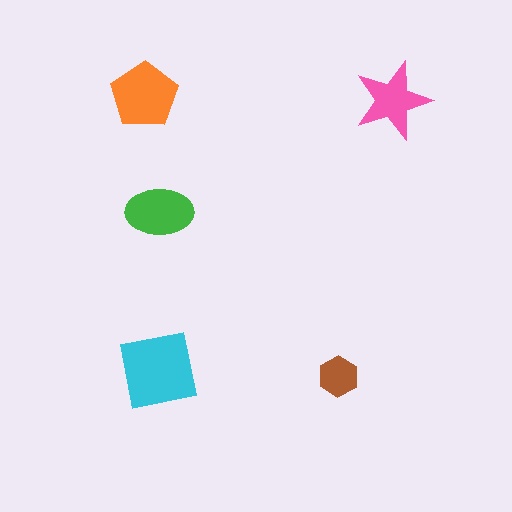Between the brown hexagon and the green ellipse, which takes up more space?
The green ellipse.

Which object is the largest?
The cyan square.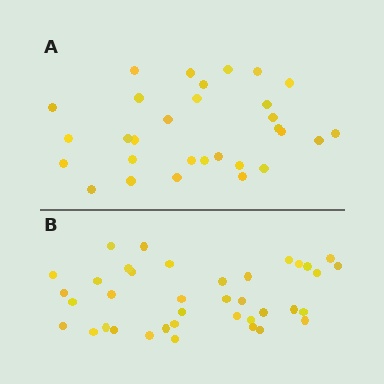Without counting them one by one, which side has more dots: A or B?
Region B (the bottom region) has more dots.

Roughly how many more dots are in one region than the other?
Region B has roughly 8 or so more dots than region A.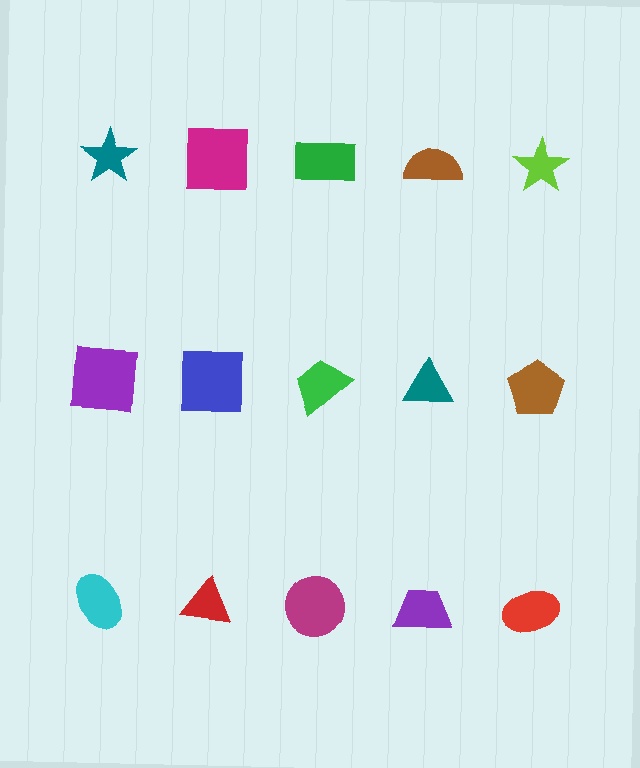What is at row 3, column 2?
A red triangle.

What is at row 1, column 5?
A lime star.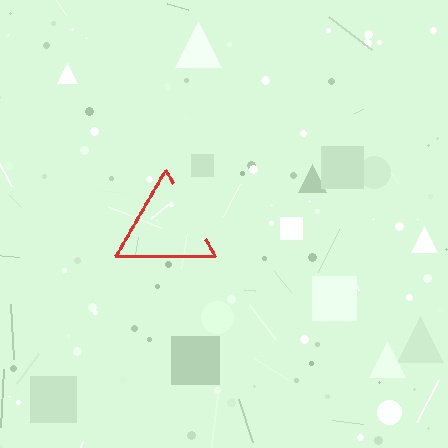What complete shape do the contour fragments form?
The contour fragments form a triangle.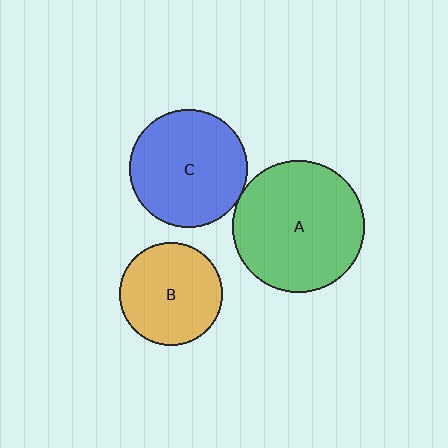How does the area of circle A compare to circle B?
Approximately 1.7 times.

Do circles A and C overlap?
Yes.